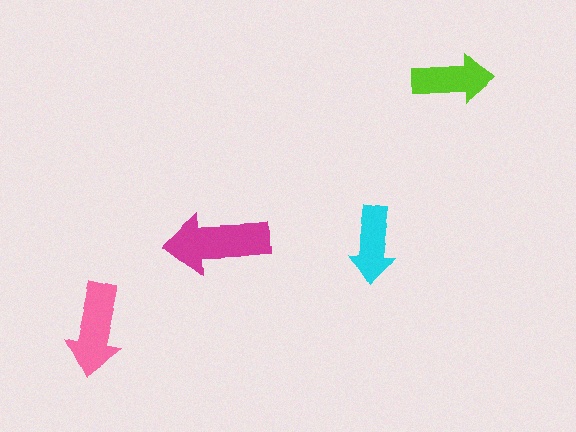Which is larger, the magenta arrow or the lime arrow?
The magenta one.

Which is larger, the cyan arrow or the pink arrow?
The pink one.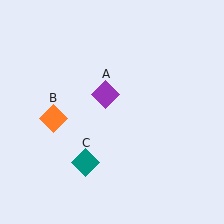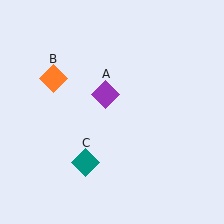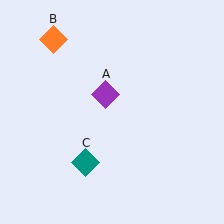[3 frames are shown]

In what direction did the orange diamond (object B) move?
The orange diamond (object B) moved up.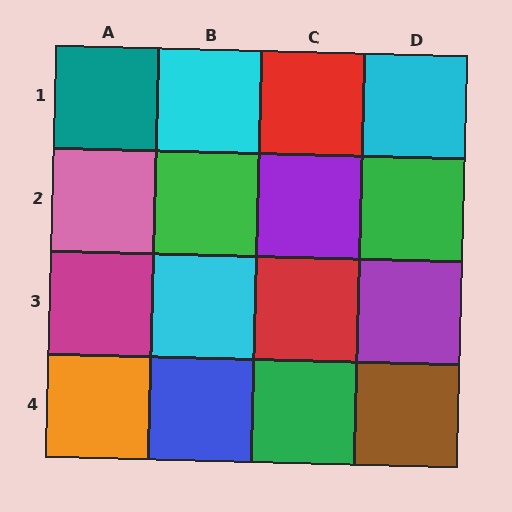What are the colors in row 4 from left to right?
Orange, blue, green, brown.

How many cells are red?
2 cells are red.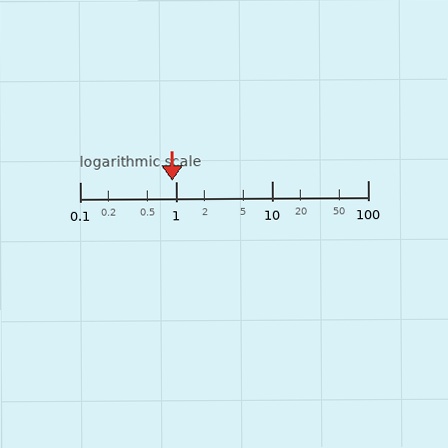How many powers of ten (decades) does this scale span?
The scale spans 3 decades, from 0.1 to 100.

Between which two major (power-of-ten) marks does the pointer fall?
The pointer is between 0.1 and 1.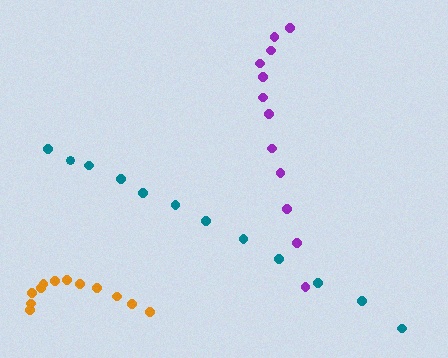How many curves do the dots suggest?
There are 3 distinct paths.